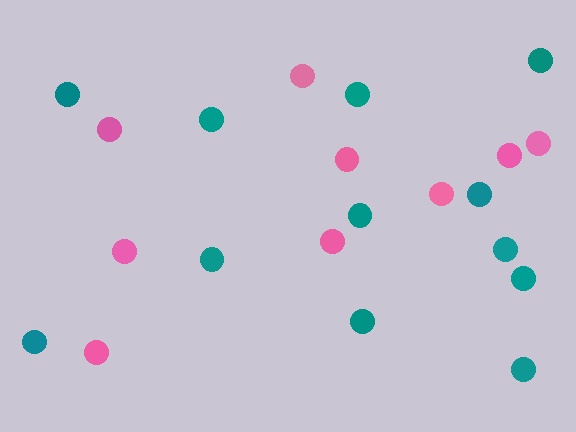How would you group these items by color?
There are 2 groups: one group of pink circles (9) and one group of teal circles (12).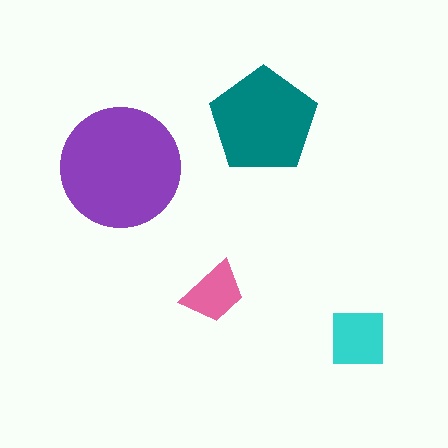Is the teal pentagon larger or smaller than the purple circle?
Smaller.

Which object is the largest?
The purple circle.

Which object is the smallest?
The pink trapezoid.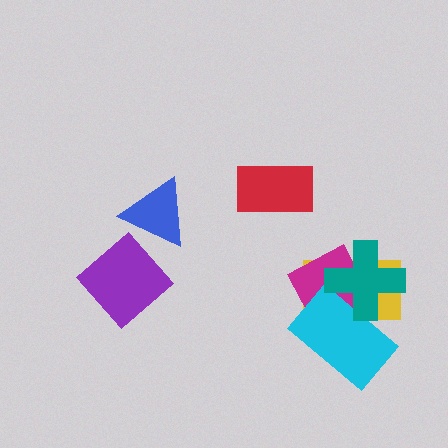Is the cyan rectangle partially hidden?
Yes, it is partially covered by another shape.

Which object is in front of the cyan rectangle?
The teal cross is in front of the cyan rectangle.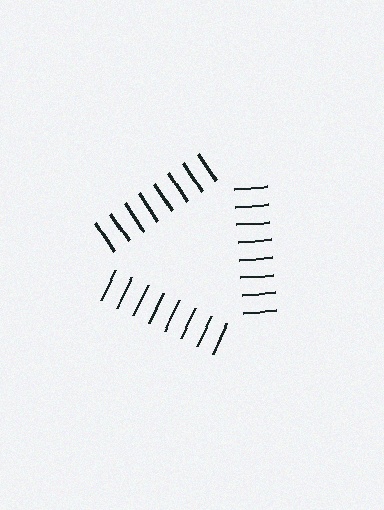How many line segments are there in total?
24 — 8 along each of the 3 edges.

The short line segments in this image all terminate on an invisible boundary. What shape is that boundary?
An illusory triangle — the line segments terminate on its edges but no continuous stroke is drawn.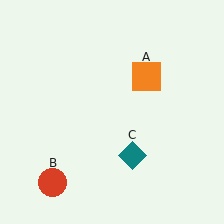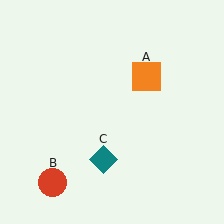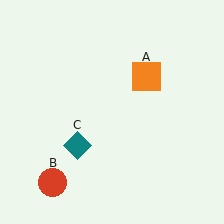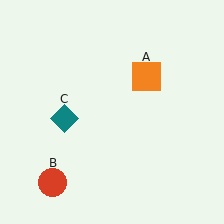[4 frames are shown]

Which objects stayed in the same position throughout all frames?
Orange square (object A) and red circle (object B) remained stationary.